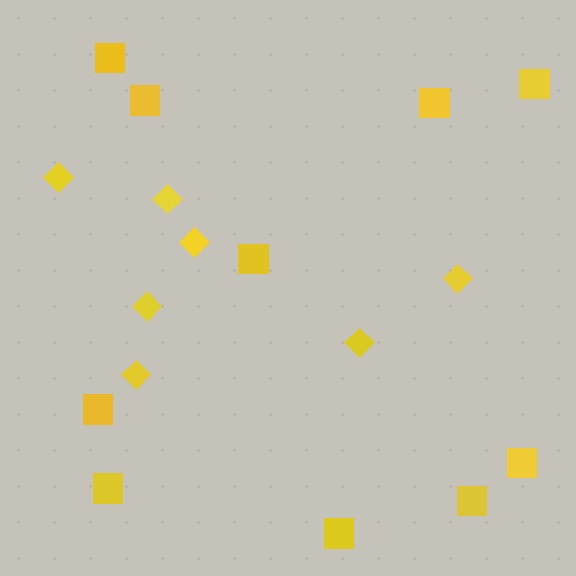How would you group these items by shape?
There are 2 groups: one group of squares (10) and one group of diamonds (7).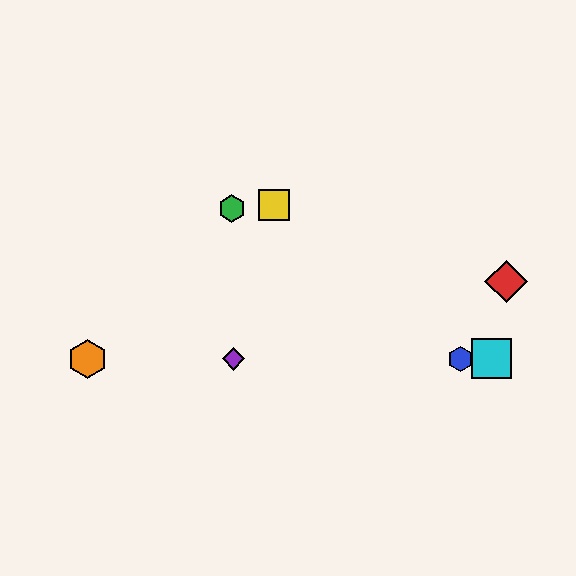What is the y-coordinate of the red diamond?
The red diamond is at y≈281.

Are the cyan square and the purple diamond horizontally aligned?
Yes, both are at y≈359.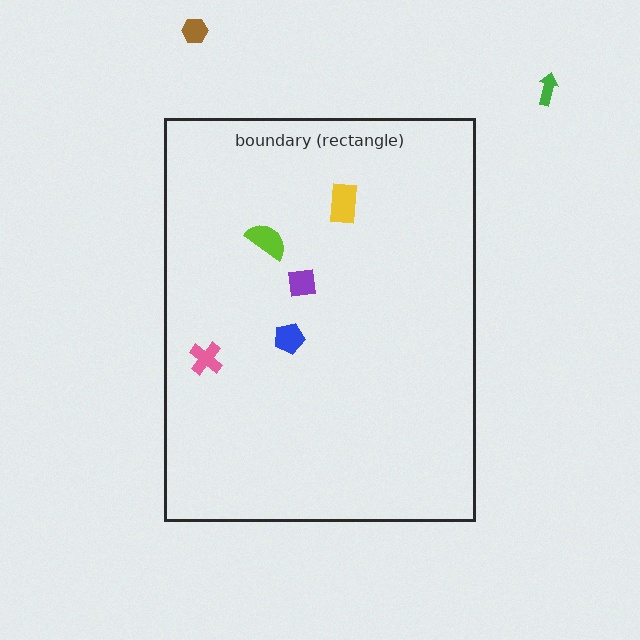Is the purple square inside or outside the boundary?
Inside.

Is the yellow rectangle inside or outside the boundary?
Inside.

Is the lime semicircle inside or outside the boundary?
Inside.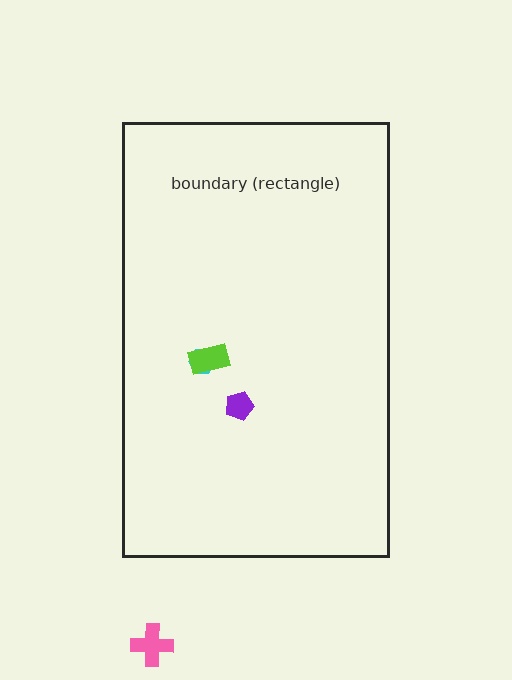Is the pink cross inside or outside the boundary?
Outside.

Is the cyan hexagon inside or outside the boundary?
Inside.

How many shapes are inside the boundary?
3 inside, 1 outside.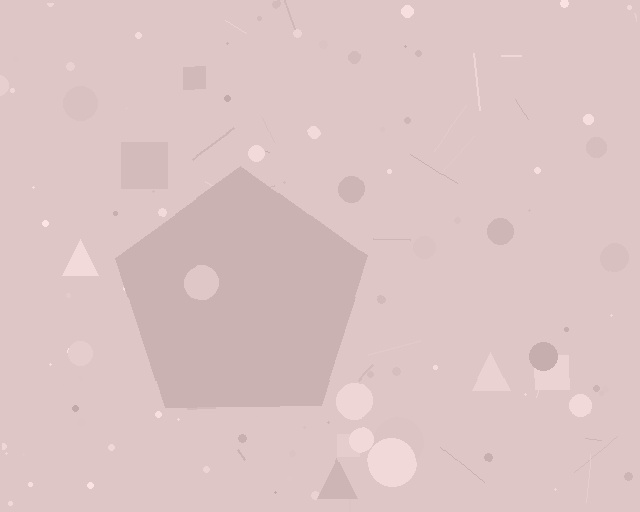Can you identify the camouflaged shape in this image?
The camouflaged shape is a pentagon.